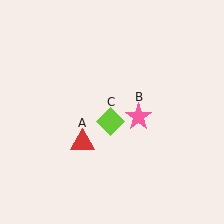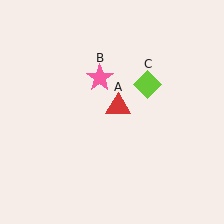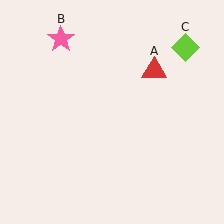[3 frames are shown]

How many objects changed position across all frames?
3 objects changed position: red triangle (object A), pink star (object B), lime diamond (object C).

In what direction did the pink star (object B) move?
The pink star (object B) moved up and to the left.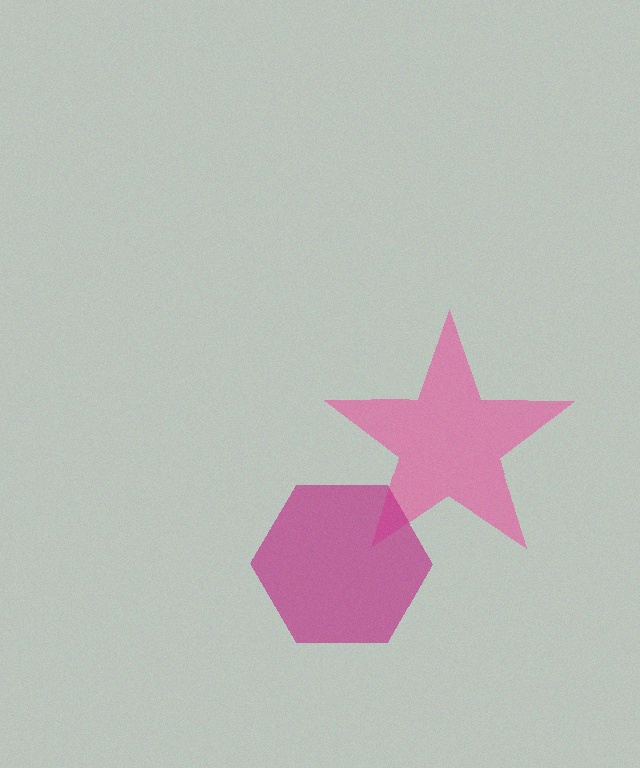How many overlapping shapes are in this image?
There are 2 overlapping shapes in the image.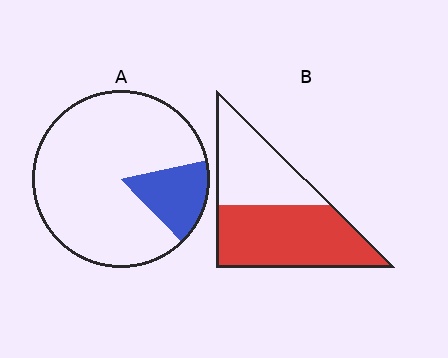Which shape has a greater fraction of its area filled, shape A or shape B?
Shape B.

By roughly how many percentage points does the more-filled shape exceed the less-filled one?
By roughly 40 percentage points (B over A).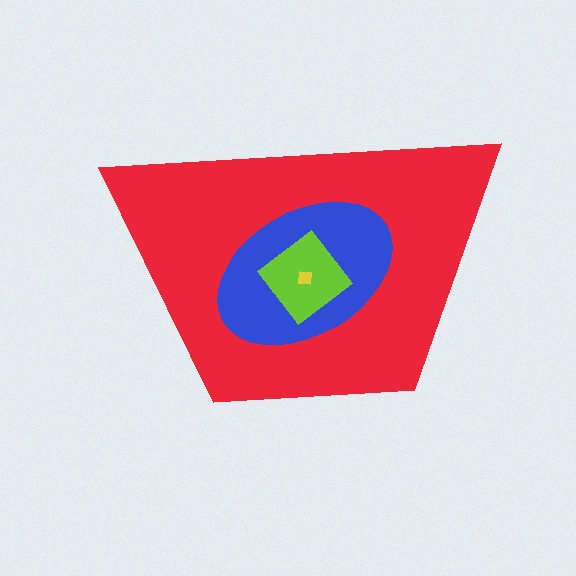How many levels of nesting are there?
4.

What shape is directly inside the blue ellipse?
The lime diamond.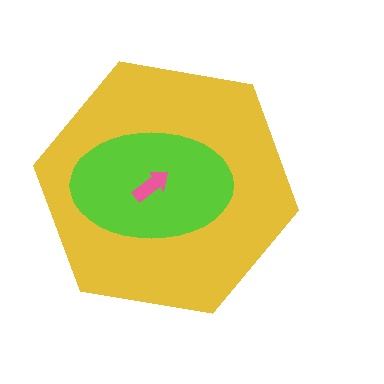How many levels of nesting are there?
3.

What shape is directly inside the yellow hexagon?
The lime ellipse.